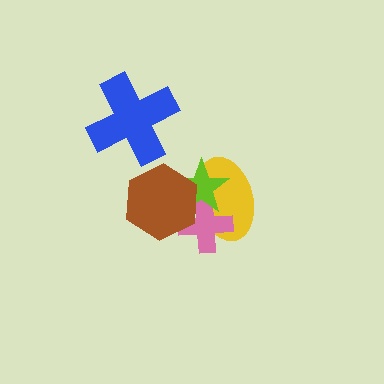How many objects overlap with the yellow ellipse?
3 objects overlap with the yellow ellipse.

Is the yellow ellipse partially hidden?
Yes, it is partially covered by another shape.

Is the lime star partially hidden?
Yes, it is partially covered by another shape.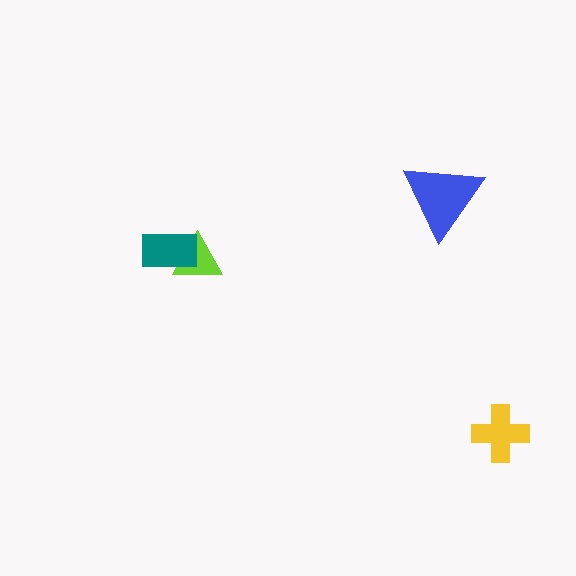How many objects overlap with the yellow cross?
0 objects overlap with the yellow cross.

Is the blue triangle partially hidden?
No, no other shape covers it.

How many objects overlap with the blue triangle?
0 objects overlap with the blue triangle.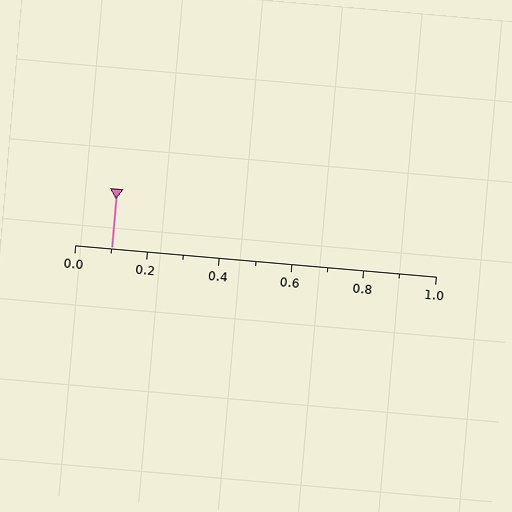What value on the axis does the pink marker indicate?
The marker indicates approximately 0.1.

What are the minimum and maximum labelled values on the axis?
The axis runs from 0.0 to 1.0.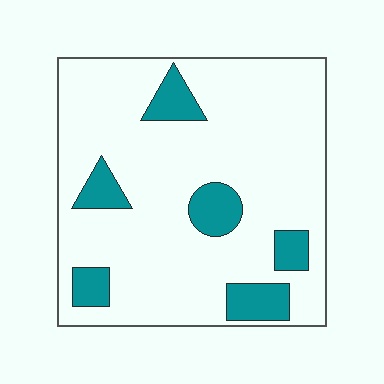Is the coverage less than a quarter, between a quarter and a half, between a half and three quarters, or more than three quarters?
Less than a quarter.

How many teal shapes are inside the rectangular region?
6.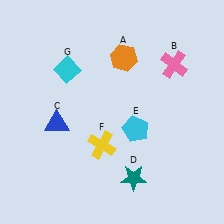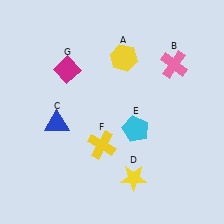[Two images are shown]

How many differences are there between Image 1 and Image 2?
There are 3 differences between the two images.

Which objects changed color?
A changed from orange to yellow. D changed from teal to yellow. G changed from cyan to magenta.